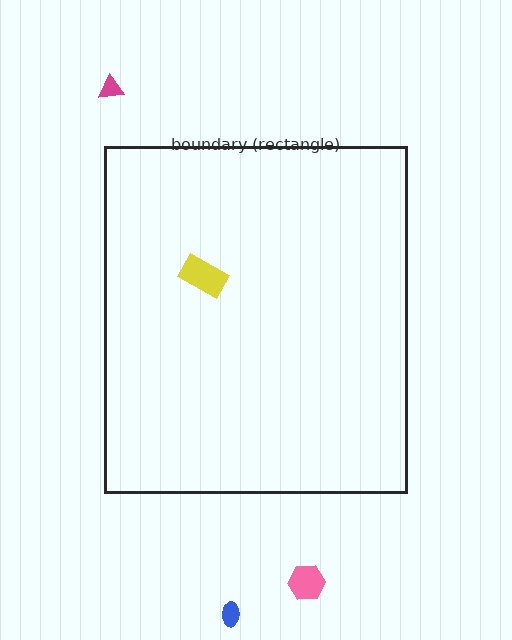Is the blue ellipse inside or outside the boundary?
Outside.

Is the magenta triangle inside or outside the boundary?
Outside.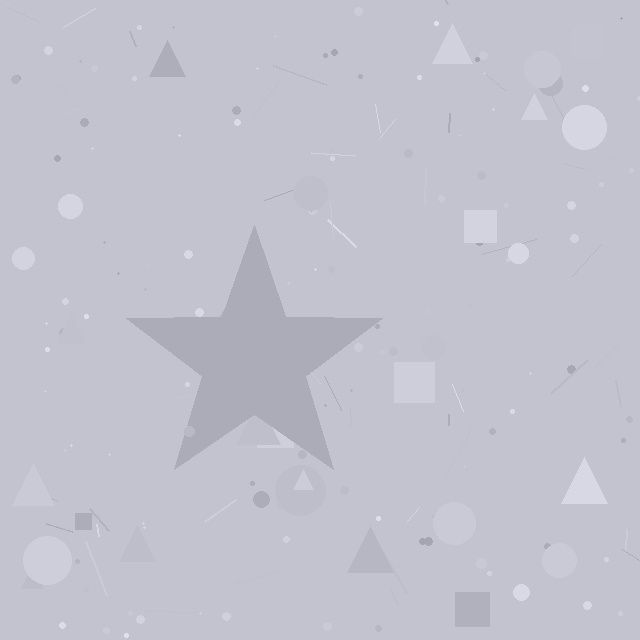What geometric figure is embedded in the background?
A star is embedded in the background.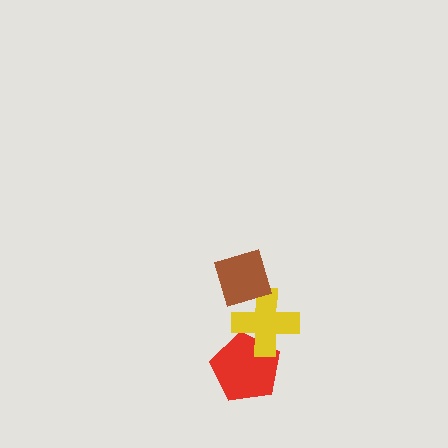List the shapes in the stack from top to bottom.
From top to bottom: the brown diamond, the yellow cross, the red pentagon.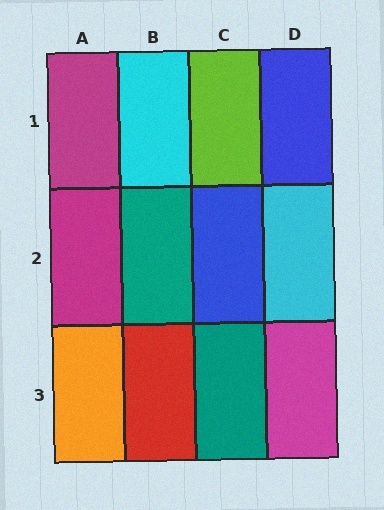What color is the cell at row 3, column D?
Magenta.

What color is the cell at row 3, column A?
Orange.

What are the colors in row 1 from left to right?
Magenta, cyan, lime, blue.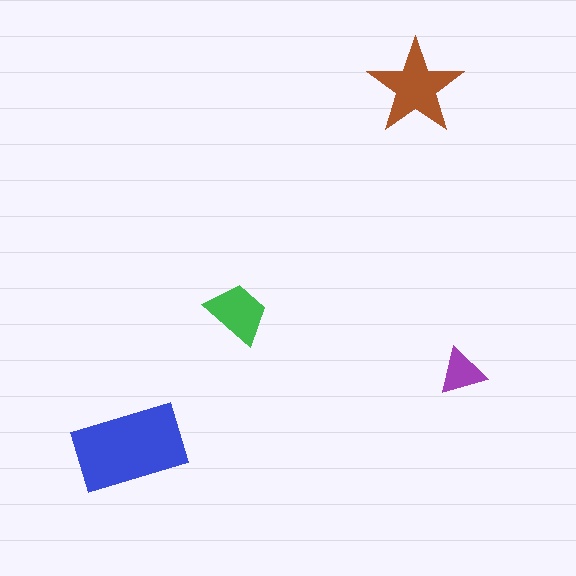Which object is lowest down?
The blue rectangle is bottommost.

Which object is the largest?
The blue rectangle.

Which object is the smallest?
The purple triangle.